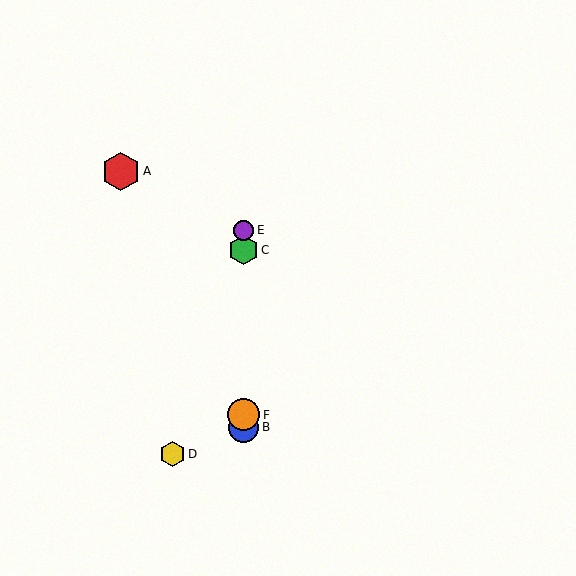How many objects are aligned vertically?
4 objects (B, C, E, F) are aligned vertically.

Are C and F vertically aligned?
Yes, both are at x≈244.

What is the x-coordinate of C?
Object C is at x≈244.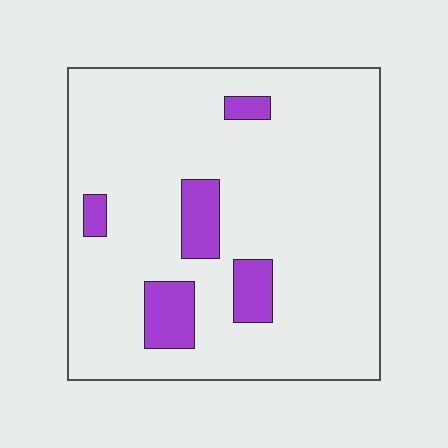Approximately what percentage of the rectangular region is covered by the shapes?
Approximately 10%.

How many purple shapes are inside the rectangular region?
5.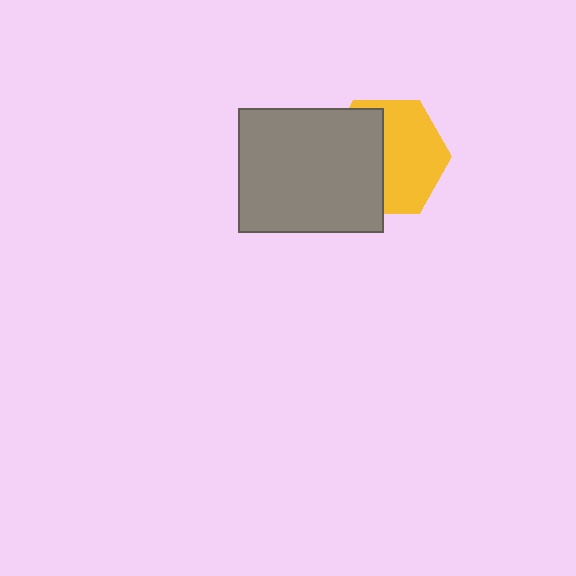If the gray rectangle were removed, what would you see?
You would see the complete yellow hexagon.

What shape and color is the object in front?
The object in front is a gray rectangle.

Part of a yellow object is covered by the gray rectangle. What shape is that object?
It is a hexagon.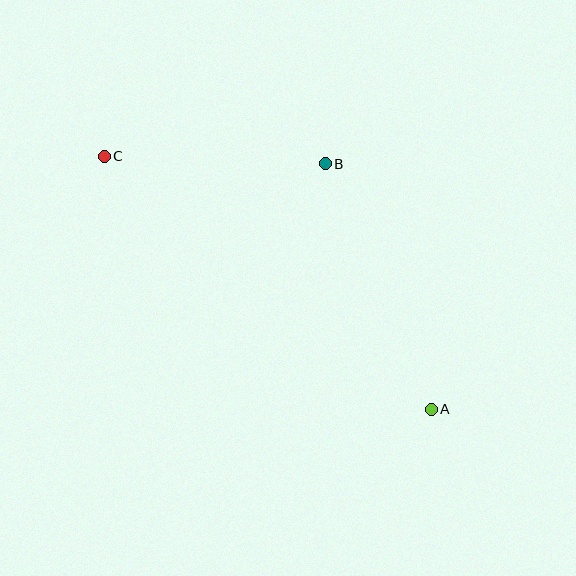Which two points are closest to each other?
Points B and C are closest to each other.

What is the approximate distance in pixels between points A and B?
The distance between A and B is approximately 267 pixels.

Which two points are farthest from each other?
Points A and C are farthest from each other.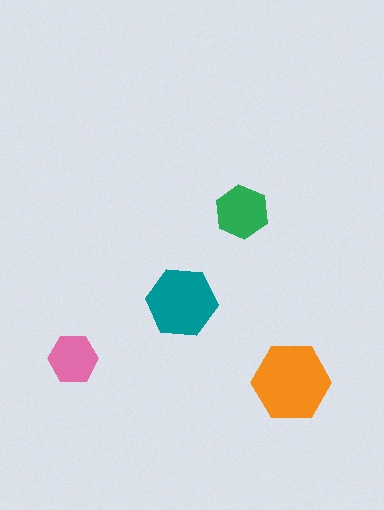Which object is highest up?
The green hexagon is topmost.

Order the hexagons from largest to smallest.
the orange one, the teal one, the green one, the pink one.